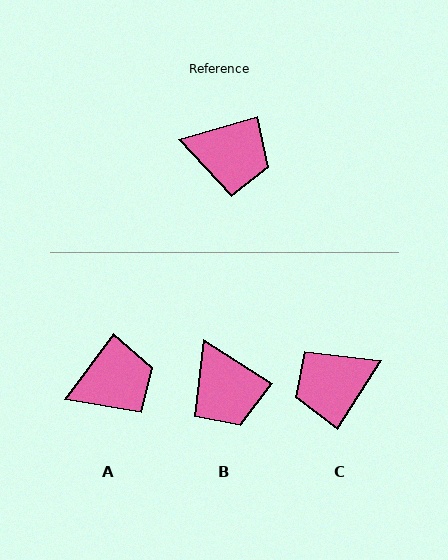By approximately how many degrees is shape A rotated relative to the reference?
Approximately 37 degrees counter-clockwise.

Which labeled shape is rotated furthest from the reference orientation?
C, about 140 degrees away.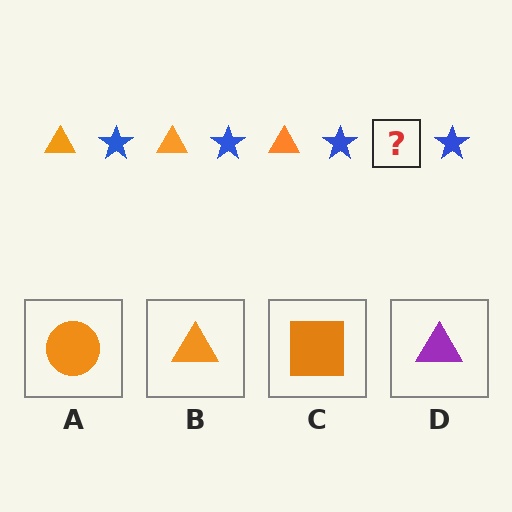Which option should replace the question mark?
Option B.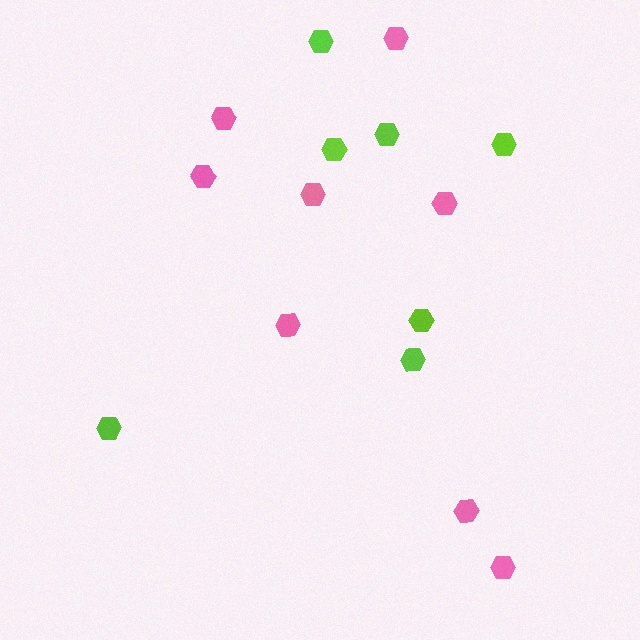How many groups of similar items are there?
There are 2 groups: one group of pink hexagons (8) and one group of lime hexagons (7).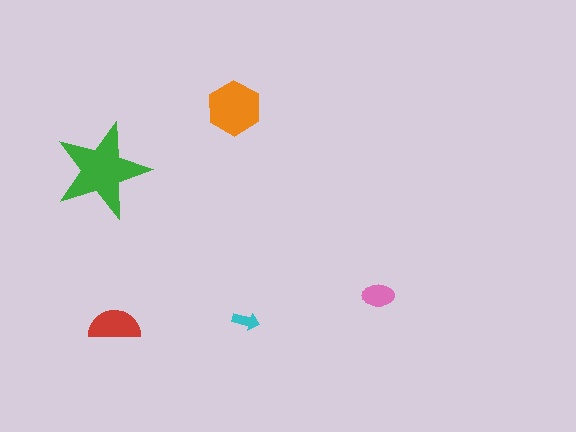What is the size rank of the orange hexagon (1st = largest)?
2nd.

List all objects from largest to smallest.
The green star, the orange hexagon, the red semicircle, the pink ellipse, the cyan arrow.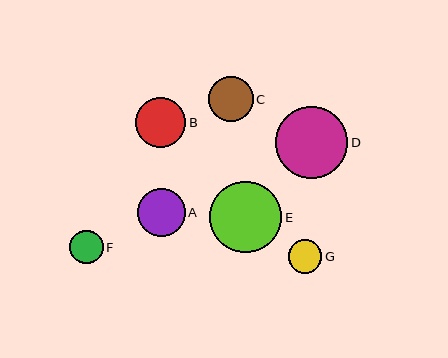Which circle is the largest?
Circle D is the largest with a size of approximately 72 pixels.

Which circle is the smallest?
Circle F is the smallest with a size of approximately 34 pixels.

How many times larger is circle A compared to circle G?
Circle A is approximately 1.4 times the size of circle G.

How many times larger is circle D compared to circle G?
Circle D is approximately 2.1 times the size of circle G.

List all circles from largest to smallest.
From largest to smallest: D, E, B, A, C, G, F.